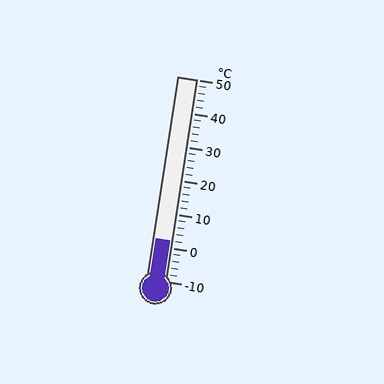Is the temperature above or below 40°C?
The temperature is below 40°C.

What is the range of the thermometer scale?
The thermometer scale ranges from -10°C to 50°C.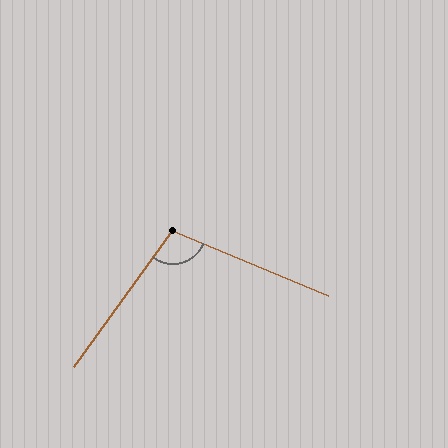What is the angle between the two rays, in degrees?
Approximately 103 degrees.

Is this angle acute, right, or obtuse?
It is obtuse.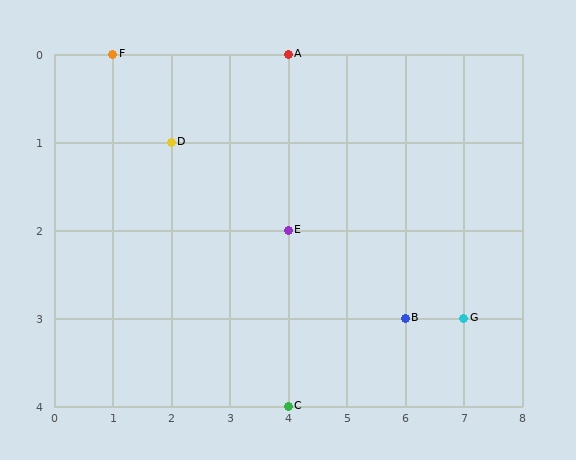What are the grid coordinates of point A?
Point A is at grid coordinates (4, 0).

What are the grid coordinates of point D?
Point D is at grid coordinates (2, 1).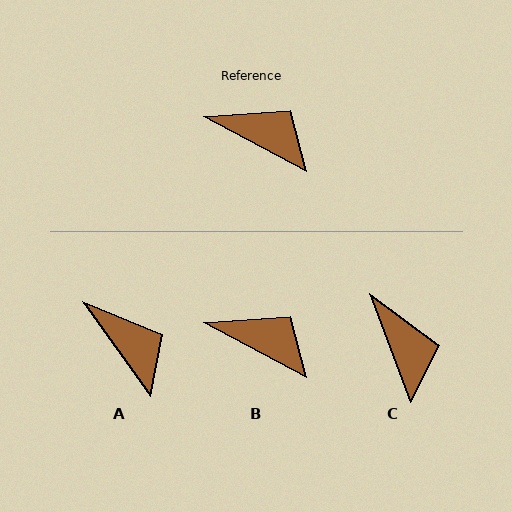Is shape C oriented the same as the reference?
No, it is off by about 41 degrees.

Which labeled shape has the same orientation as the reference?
B.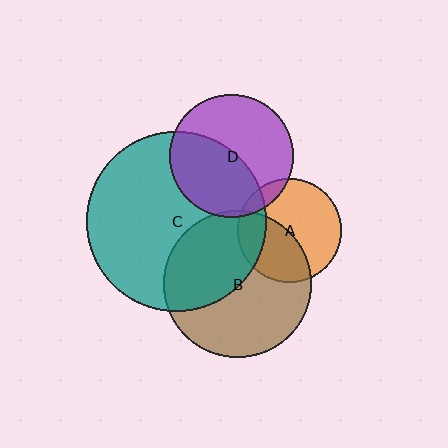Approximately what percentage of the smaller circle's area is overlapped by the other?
Approximately 45%.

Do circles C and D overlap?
Yes.